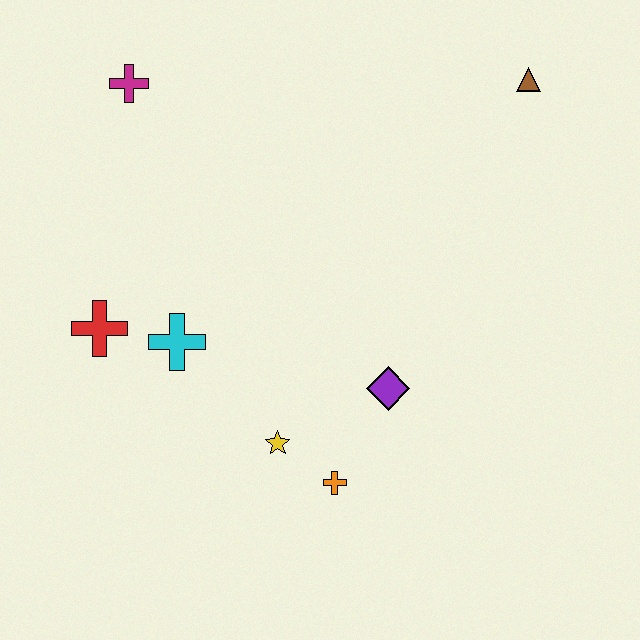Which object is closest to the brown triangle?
The purple diamond is closest to the brown triangle.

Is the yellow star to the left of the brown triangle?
Yes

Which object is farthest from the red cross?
The brown triangle is farthest from the red cross.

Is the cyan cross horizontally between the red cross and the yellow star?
Yes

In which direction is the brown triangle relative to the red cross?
The brown triangle is to the right of the red cross.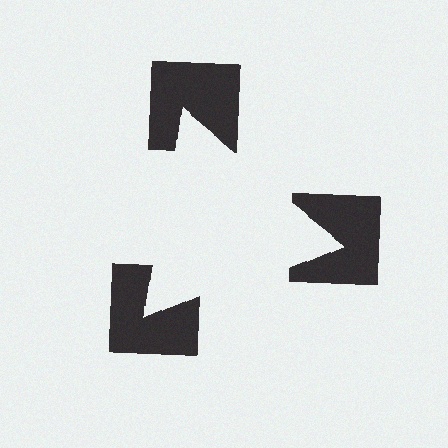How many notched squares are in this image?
There are 3 — one at each vertex of the illusory triangle.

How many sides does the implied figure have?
3 sides.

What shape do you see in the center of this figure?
An illusory triangle — its edges are inferred from the aligned wedge cuts in the notched squares, not physically drawn.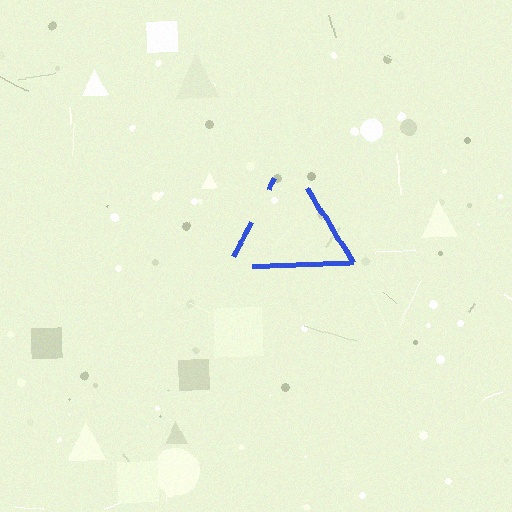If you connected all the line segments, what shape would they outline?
They would outline a triangle.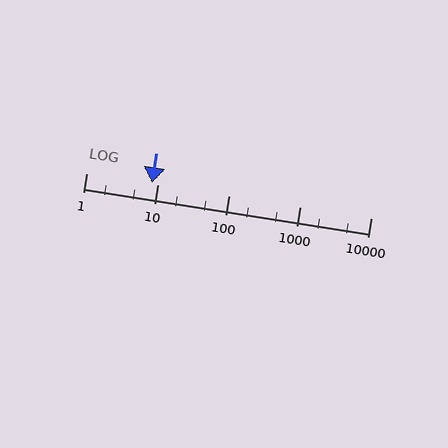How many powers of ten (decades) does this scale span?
The scale spans 4 decades, from 1 to 10000.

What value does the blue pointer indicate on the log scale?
The pointer indicates approximately 8.3.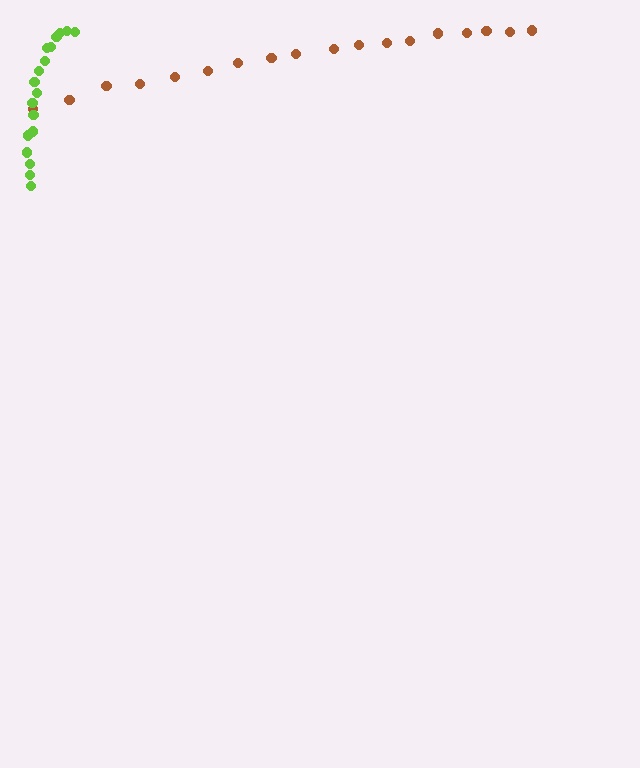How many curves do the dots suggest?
There are 2 distinct paths.